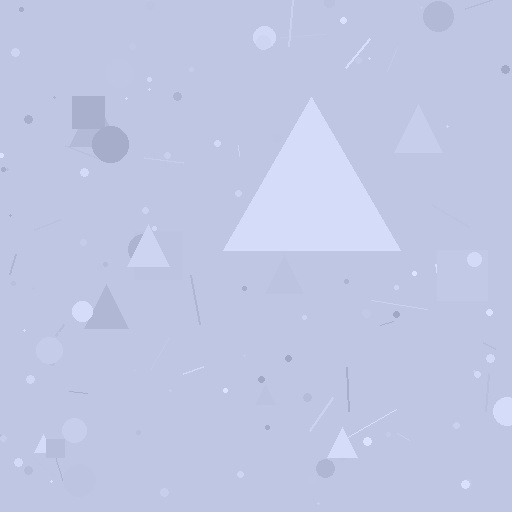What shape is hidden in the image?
A triangle is hidden in the image.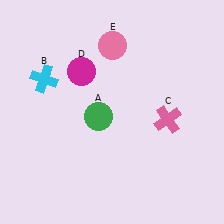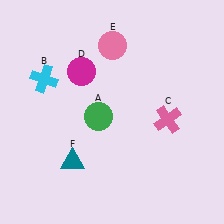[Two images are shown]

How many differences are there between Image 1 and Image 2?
There is 1 difference between the two images.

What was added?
A teal triangle (F) was added in Image 2.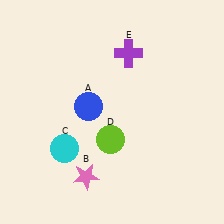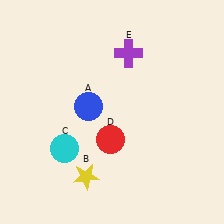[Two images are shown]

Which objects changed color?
B changed from pink to yellow. D changed from lime to red.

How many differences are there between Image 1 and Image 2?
There are 2 differences between the two images.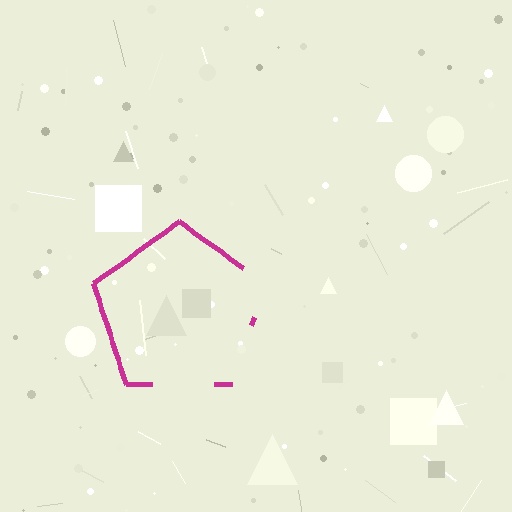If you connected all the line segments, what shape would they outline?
They would outline a pentagon.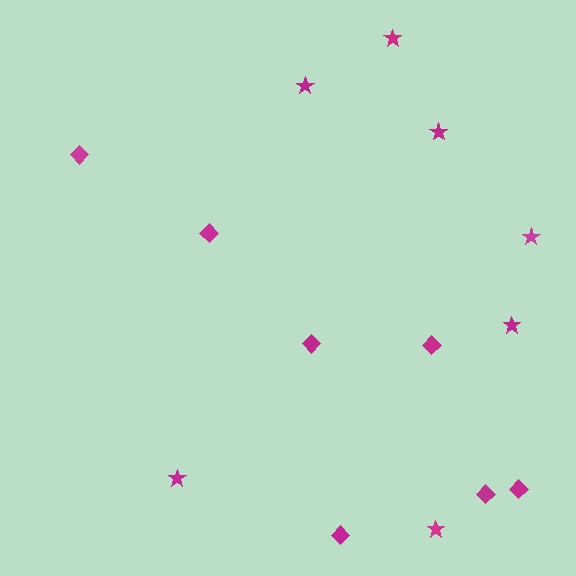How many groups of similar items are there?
There are 2 groups: one group of diamonds (7) and one group of stars (7).